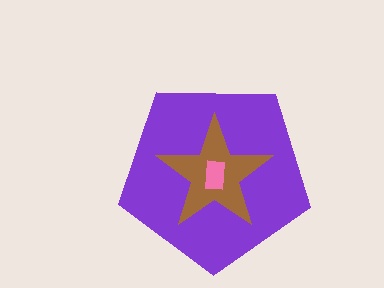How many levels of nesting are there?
3.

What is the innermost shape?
The pink rectangle.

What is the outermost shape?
The purple pentagon.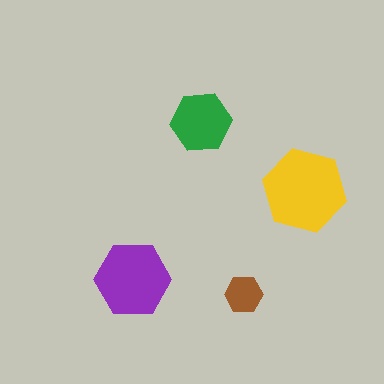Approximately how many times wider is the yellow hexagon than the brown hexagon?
About 2 times wider.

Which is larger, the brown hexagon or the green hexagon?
The green one.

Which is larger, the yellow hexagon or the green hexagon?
The yellow one.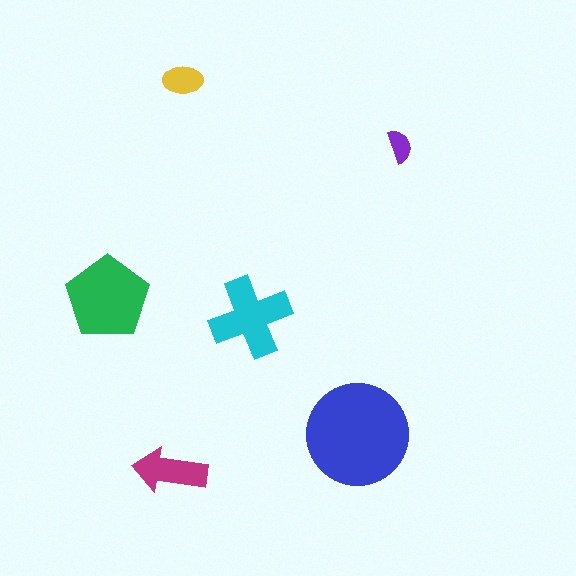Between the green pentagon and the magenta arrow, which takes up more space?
The green pentagon.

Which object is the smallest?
The purple semicircle.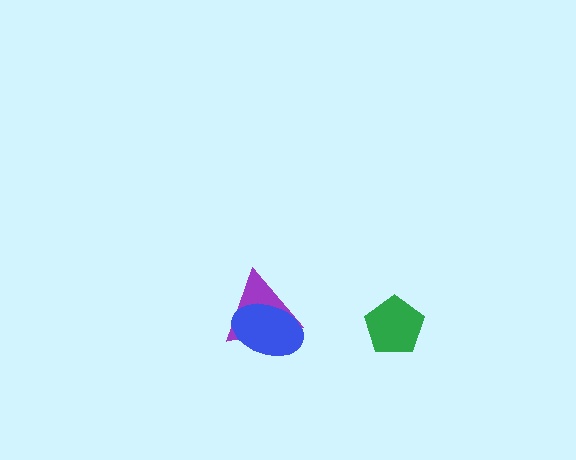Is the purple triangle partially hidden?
Yes, it is partially covered by another shape.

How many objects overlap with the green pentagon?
0 objects overlap with the green pentagon.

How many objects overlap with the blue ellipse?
1 object overlaps with the blue ellipse.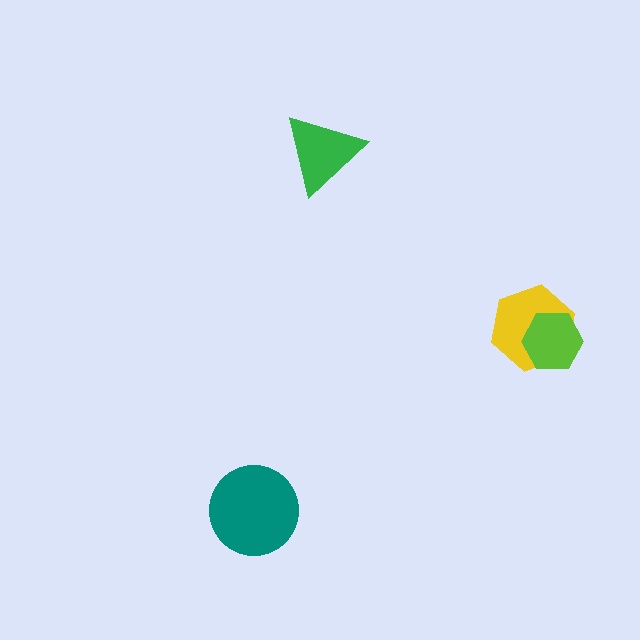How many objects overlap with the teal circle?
0 objects overlap with the teal circle.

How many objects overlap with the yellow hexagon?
1 object overlaps with the yellow hexagon.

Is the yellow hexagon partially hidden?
Yes, it is partially covered by another shape.